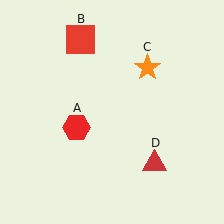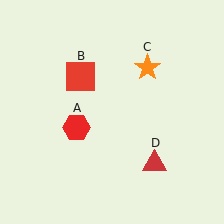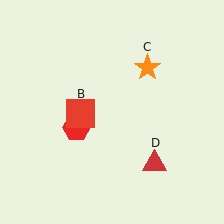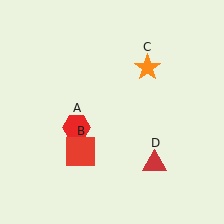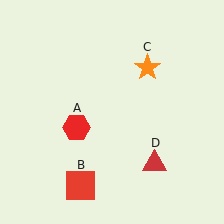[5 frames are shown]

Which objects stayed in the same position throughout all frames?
Red hexagon (object A) and orange star (object C) and red triangle (object D) remained stationary.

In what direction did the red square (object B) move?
The red square (object B) moved down.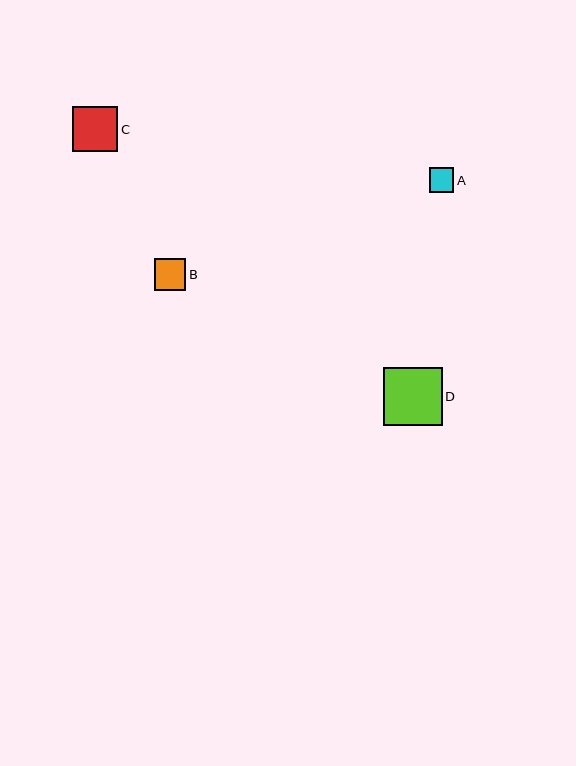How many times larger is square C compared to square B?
Square C is approximately 1.4 times the size of square B.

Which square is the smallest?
Square A is the smallest with a size of approximately 24 pixels.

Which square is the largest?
Square D is the largest with a size of approximately 59 pixels.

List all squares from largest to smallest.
From largest to smallest: D, C, B, A.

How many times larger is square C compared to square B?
Square C is approximately 1.4 times the size of square B.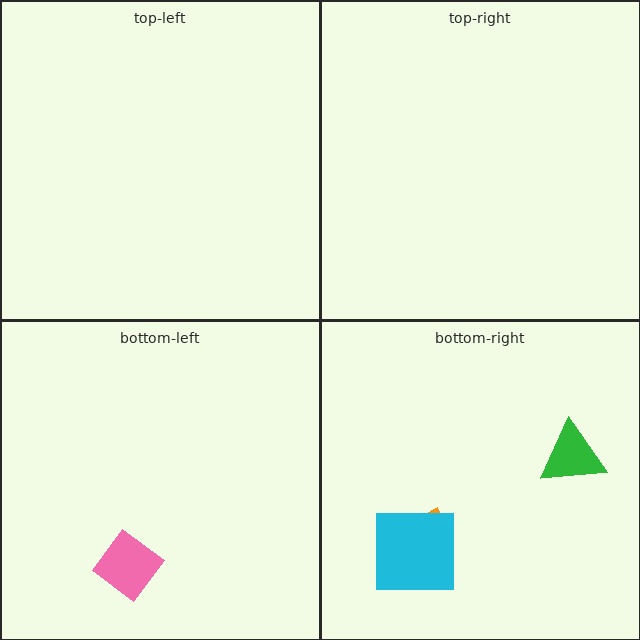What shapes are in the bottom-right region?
The orange semicircle, the green triangle, the cyan square.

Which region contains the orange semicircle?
The bottom-right region.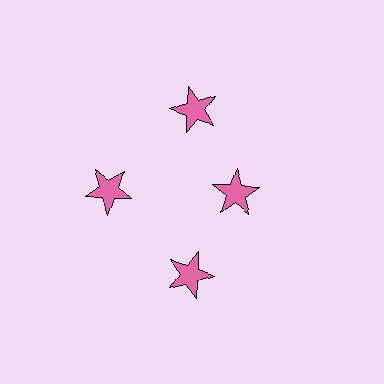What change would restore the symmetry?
The symmetry would be restored by moving it outward, back onto the ring so that all 4 stars sit at equal angles and equal distance from the center.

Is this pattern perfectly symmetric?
No. The 4 pink stars are arranged in a ring, but one element near the 3 o'clock position is pulled inward toward the center, breaking the 4-fold rotational symmetry.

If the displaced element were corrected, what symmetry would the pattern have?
It would have 4-fold rotational symmetry — the pattern would map onto itself every 90 degrees.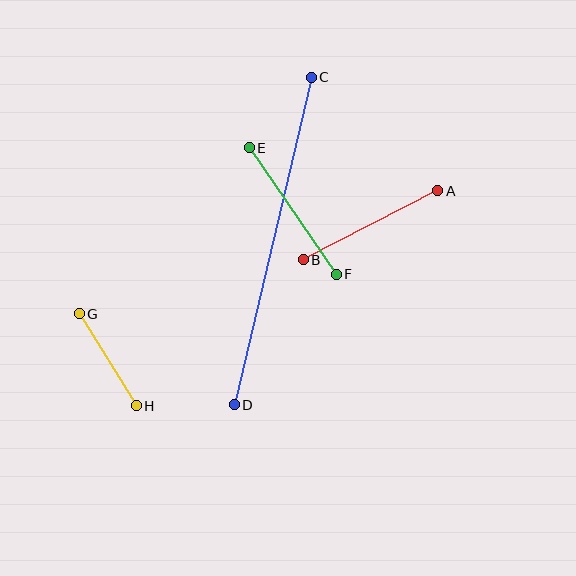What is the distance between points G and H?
The distance is approximately 108 pixels.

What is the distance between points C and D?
The distance is approximately 336 pixels.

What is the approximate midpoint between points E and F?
The midpoint is at approximately (293, 211) pixels.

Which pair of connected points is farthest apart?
Points C and D are farthest apart.